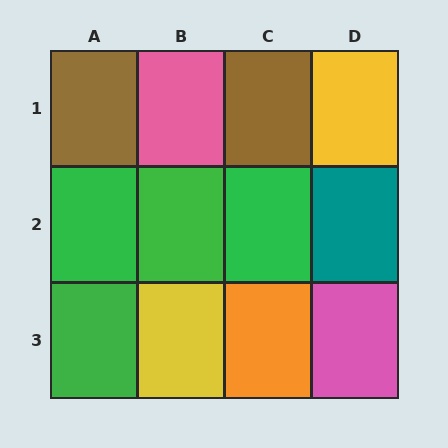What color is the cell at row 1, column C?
Brown.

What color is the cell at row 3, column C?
Orange.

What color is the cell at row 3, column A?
Green.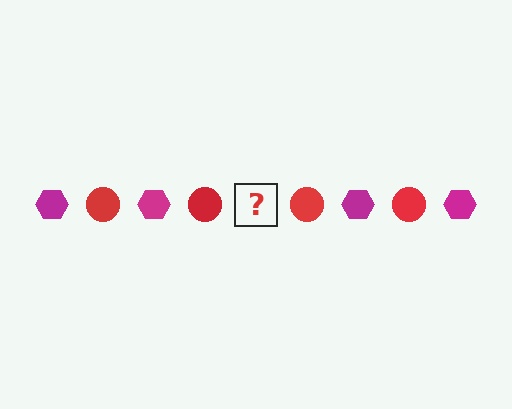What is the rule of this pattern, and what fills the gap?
The rule is that the pattern alternates between magenta hexagon and red circle. The gap should be filled with a magenta hexagon.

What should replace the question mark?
The question mark should be replaced with a magenta hexagon.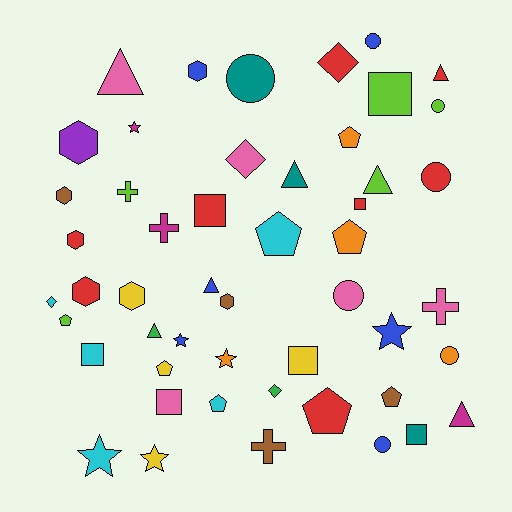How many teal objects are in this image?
There are 3 teal objects.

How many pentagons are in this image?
There are 8 pentagons.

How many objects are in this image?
There are 50 objects.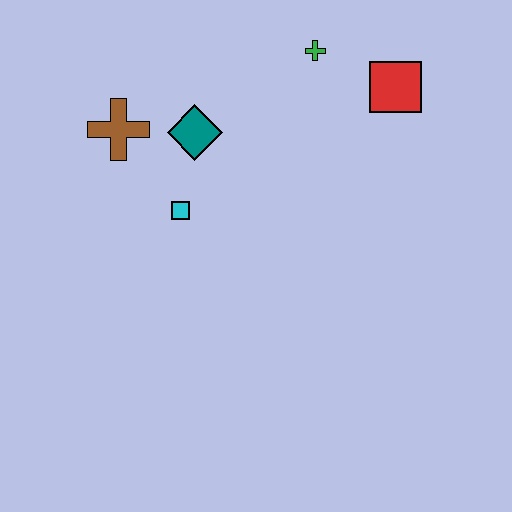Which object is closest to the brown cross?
The teal diamond is closest to the brown cross.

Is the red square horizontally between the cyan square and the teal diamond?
No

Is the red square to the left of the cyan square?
No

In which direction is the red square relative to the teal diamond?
The red square is to the right of the teal diamond.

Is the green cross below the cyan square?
No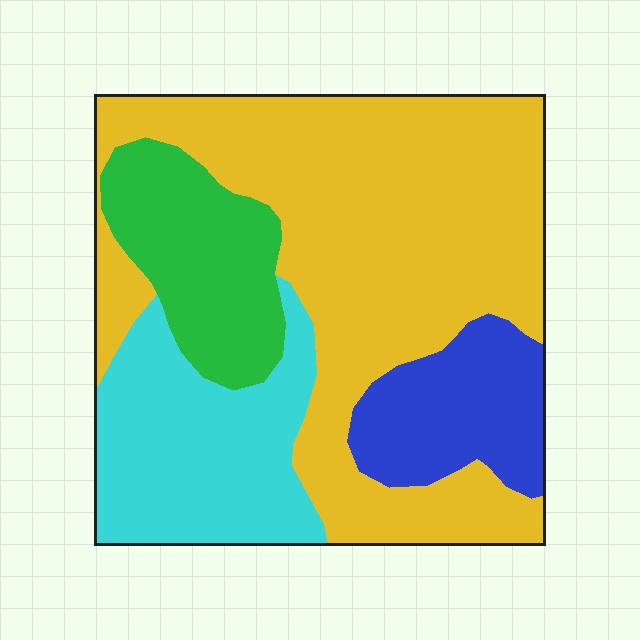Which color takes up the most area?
Yellow, at roughly 50%.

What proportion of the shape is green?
Green takes up about one eighth (1/8) of the shape.